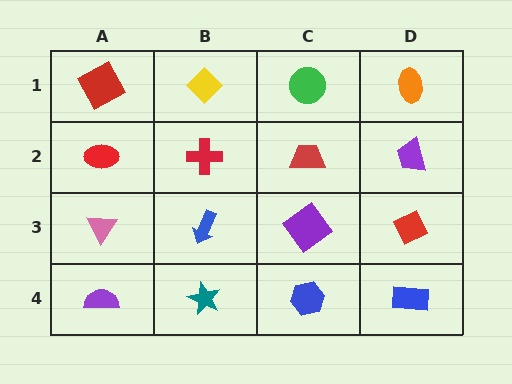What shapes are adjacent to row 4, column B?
A blue arrow (row 3, column B), a purple semicircle (row 4, column A), a blue hexagon (row 4, column C).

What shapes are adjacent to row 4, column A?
A pink triangle (row 3, column A), a teal star (row 4, column B).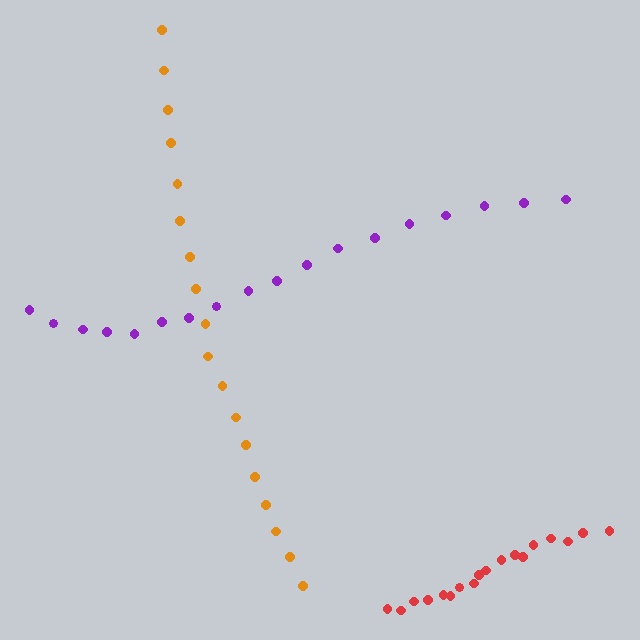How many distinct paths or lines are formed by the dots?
There are 3 distinct paths.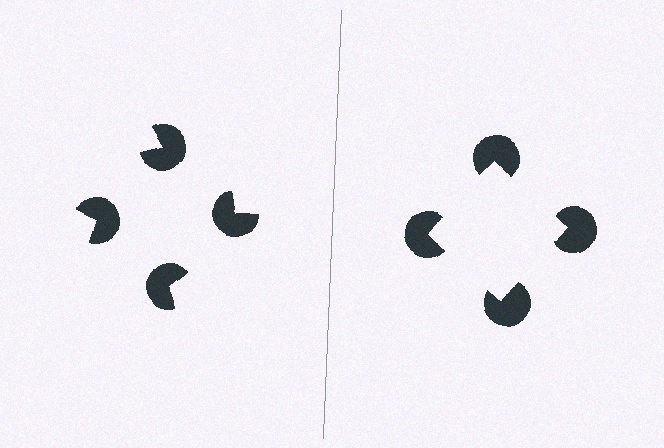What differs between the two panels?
The pac-man discs are positioned identically on both sides; only the wedge orientations differ. On the right they align to a square; on the left they are misaligned.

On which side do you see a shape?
An illusory square appears on the right side. On the left side the wedge cuts are rotated, so no coherent shape forms.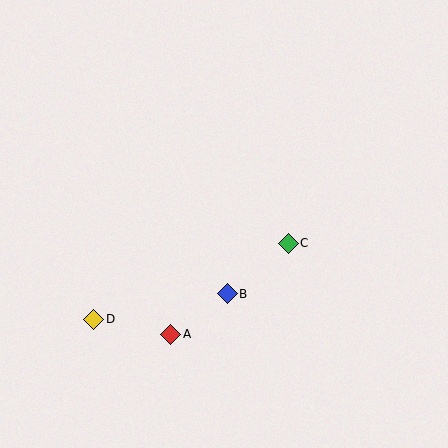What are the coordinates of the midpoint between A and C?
The midpoint between A and C is at (229, 289).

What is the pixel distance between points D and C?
The distance between D and C is 209 pixels.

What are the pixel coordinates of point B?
Point B is at (227, 294).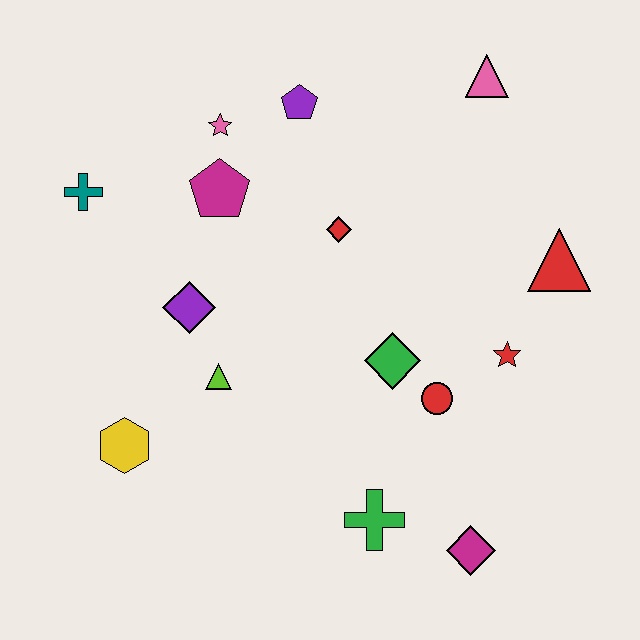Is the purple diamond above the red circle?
Yes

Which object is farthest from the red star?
The teal cross is farthest from the red star.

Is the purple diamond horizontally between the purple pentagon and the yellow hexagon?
Yes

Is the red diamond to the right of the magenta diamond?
No